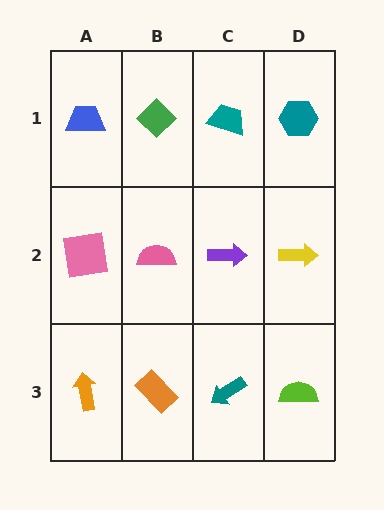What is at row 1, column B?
A green diamond.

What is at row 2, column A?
A pink square.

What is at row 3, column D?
A lime semicircle.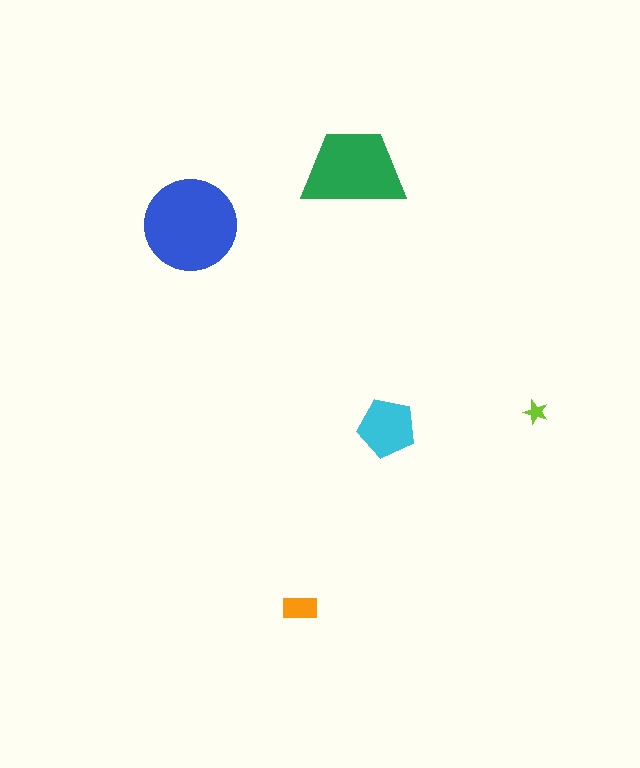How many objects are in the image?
There are 5 objects in the image.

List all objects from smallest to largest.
The lime star, the orange rectangle, the cyan pentagon, the green trapezoid, the blue circle.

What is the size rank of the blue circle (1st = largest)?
1st.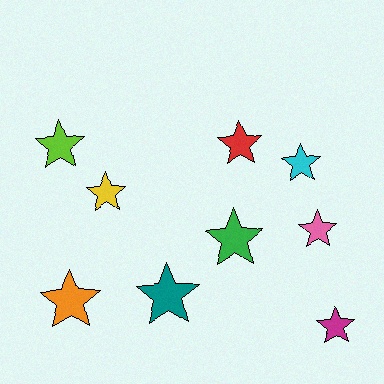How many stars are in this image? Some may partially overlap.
There are 9 stars.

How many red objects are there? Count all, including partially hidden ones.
There is 1 red object.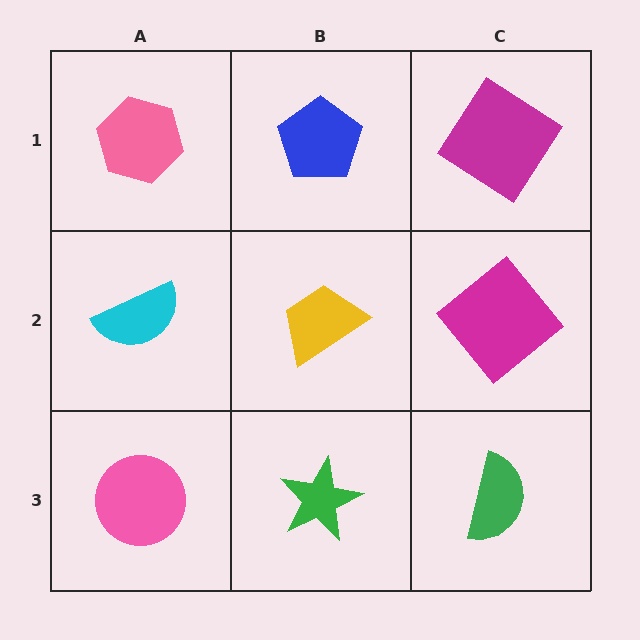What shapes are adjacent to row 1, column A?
A cyan semicircle (row 2, column A), a blue pentagon (row 1, column B).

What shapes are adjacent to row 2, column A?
A pink hexagon (row 1, column A), a pink circle (row 3, column A), a yellow trapezoid (row 2, column B).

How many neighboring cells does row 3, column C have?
2.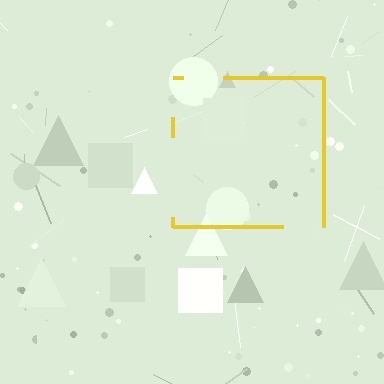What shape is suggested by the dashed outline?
The dashed outline suggests a square.